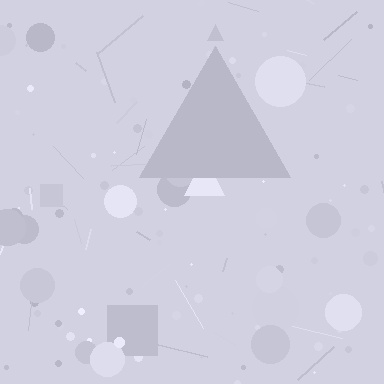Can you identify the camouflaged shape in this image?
The camouflaged shape is a triangle.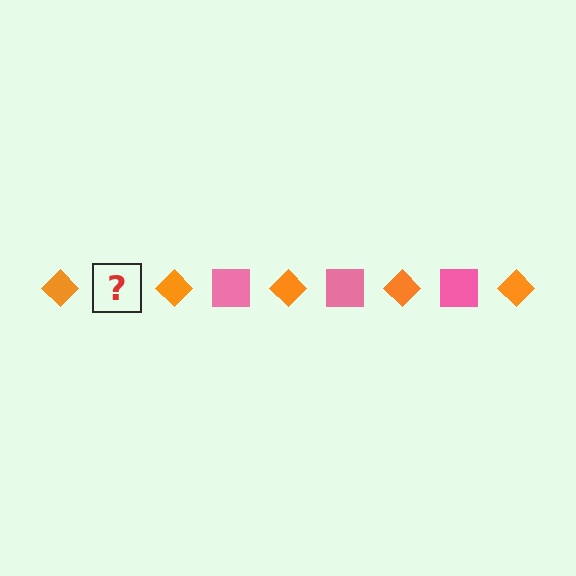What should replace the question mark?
The question mark should be replaced with a pink square.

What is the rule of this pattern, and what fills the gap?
The rule is that the pattern alternates between orange diamond and pink square. The gap should be filled with a pink square.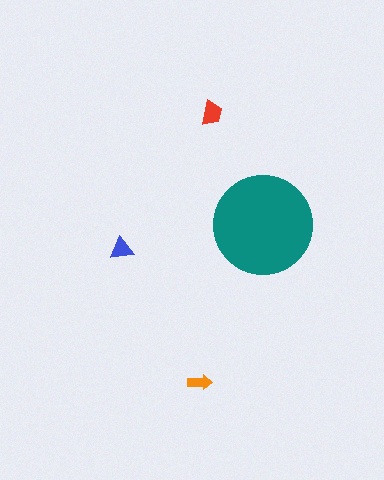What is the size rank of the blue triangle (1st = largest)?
3rd.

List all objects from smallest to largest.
The orange arrow, the blue triangle, the red trapezoid, the teal circle.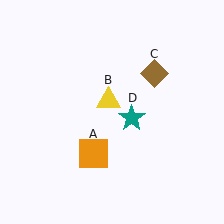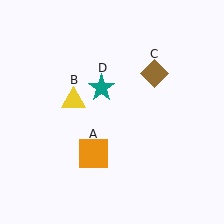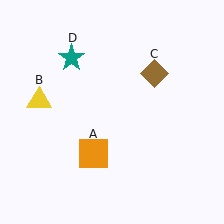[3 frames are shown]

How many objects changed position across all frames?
2 objects changed position: yellow triangle (object B), teal star (object D).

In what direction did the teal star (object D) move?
The teal star (object D) moved up and to the left.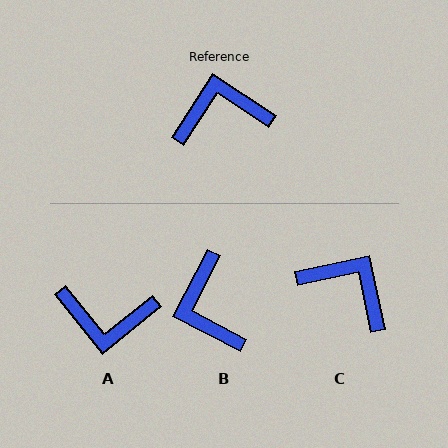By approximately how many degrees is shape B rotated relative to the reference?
Approximately 95 degrees counter-clockwise.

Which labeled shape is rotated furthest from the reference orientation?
A, about 162 degrees away.